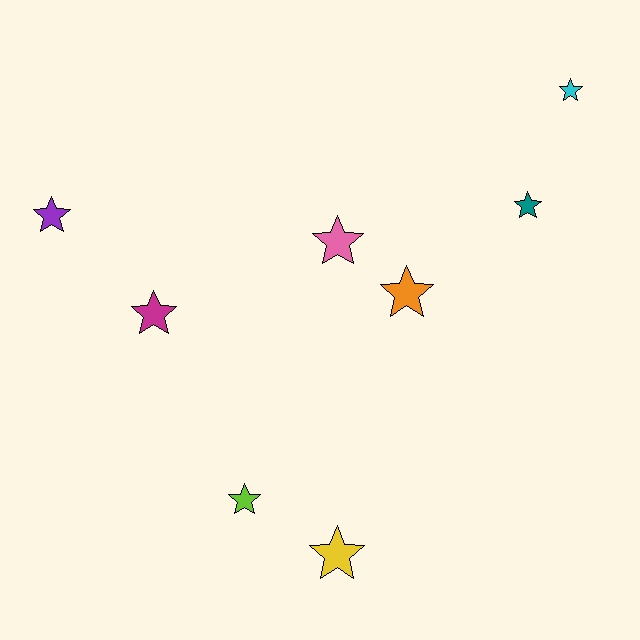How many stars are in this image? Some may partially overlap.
There are 8 stars.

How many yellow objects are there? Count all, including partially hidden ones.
There is 1 yellow object.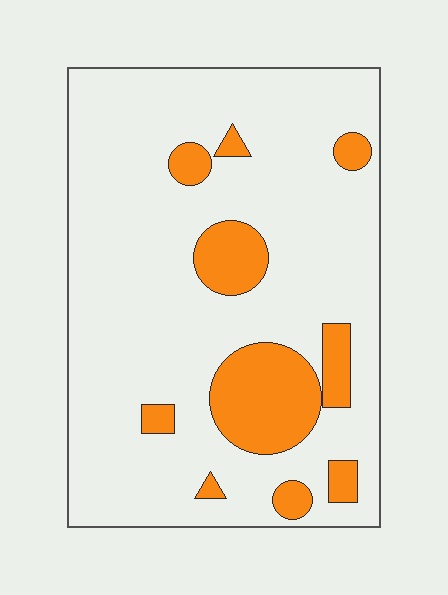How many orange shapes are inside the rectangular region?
10.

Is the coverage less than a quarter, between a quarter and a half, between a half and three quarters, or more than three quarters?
Less than a quarter.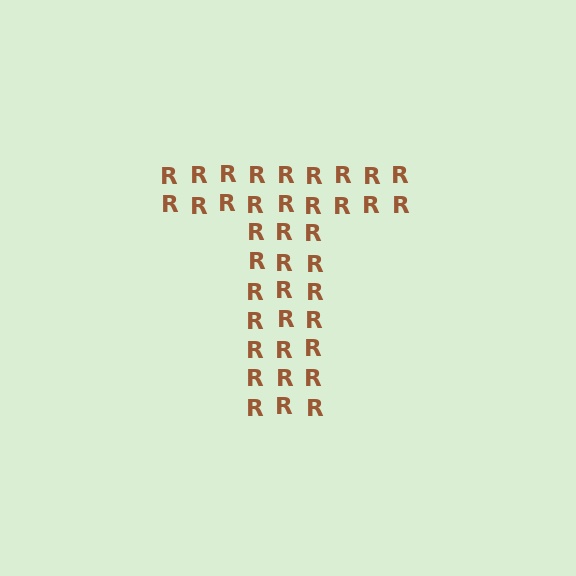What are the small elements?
The small elements are letter R's.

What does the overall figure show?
The overall figure shows the letter T.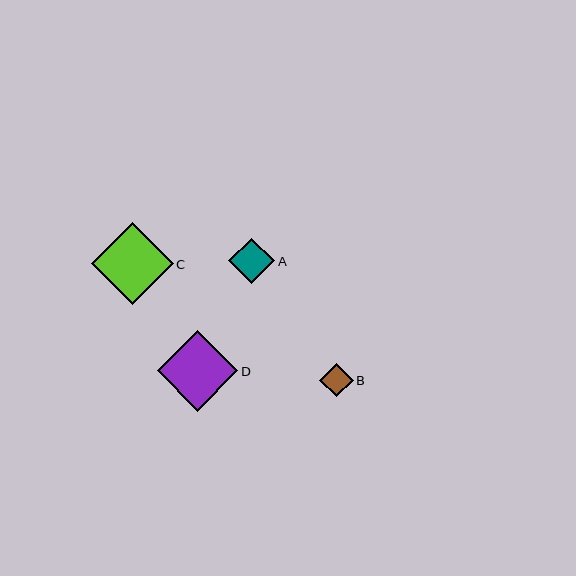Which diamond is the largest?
Diamond C is the largest with a size of approximately 82 pixels.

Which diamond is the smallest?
Diamond B is the smallest with a size of approximately 34 pixels.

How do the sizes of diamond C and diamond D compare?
Diamond C and diamond D are approximately the same size.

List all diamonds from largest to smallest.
From largest to smallest: C, D, A, B.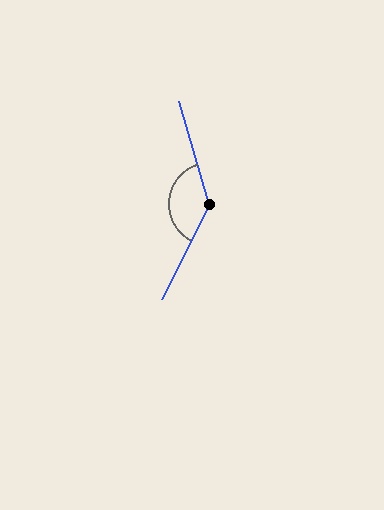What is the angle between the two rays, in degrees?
Approximately 136 degrees.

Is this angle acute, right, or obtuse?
It is obtuse.